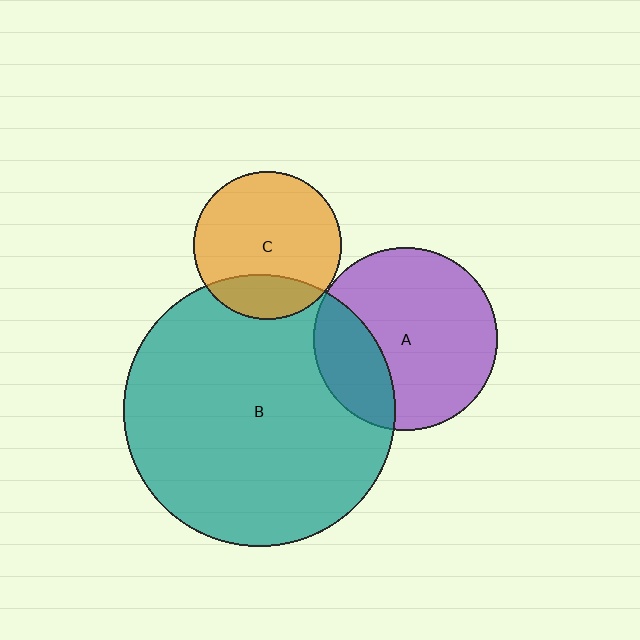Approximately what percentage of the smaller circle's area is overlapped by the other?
Approximately 25%.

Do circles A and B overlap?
Yes.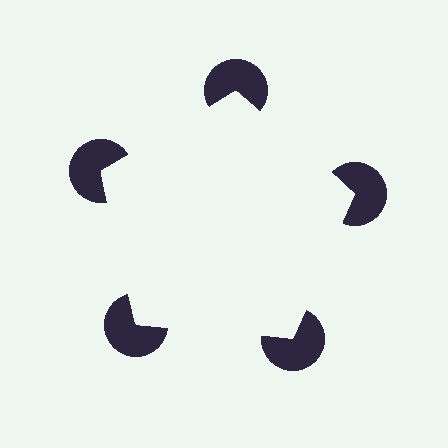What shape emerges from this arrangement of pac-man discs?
An illusory pentagon — its edges are inferred from the aligned wedge cuts in the pac-man discs, not physically drawn.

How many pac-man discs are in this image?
There are 5 — one at each vertex of the illusory pentagon.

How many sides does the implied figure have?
5 sides.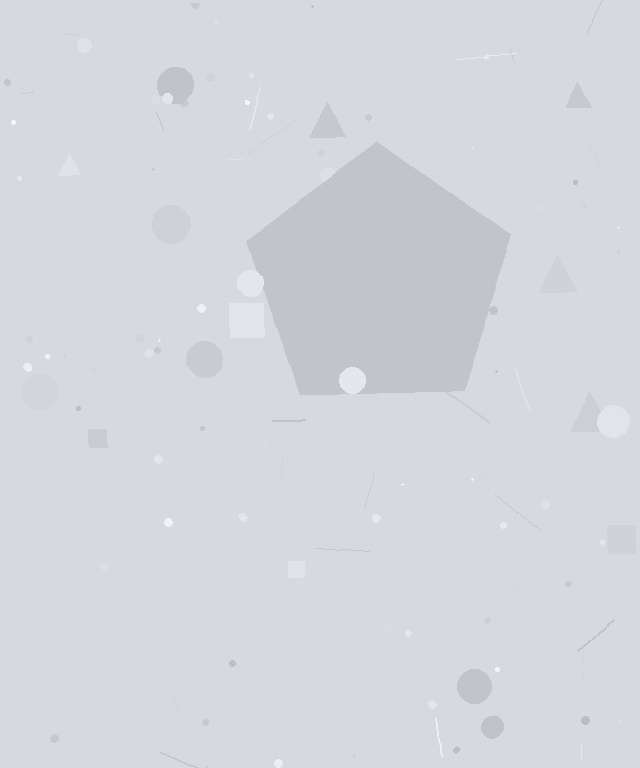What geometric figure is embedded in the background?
A pentagon is embedded in the background.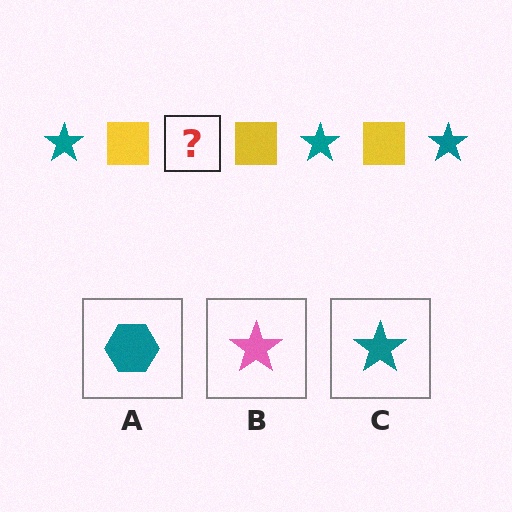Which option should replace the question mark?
Option C.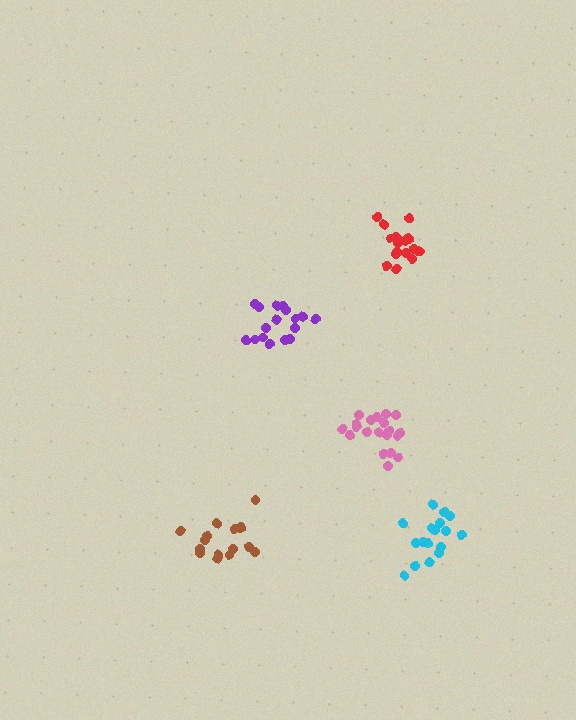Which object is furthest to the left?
The brown cluster is leftmost.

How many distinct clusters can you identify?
There are 5 distinct clusters.